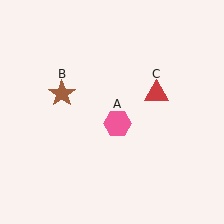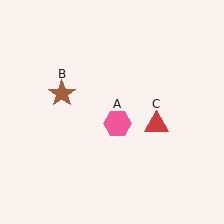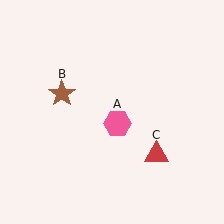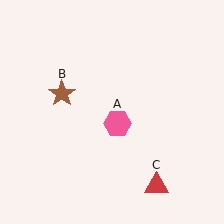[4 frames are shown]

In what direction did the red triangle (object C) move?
The red triangle (object C) moved down.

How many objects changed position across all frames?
1 object changed position: red triangle (object C).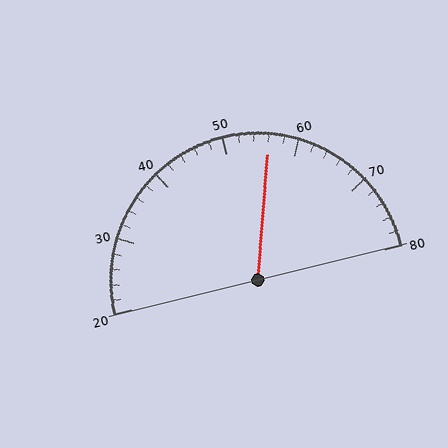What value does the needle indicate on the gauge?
The needle indicates approximately 56.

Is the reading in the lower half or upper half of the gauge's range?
The reading is in the upper half of the range (20 to 80).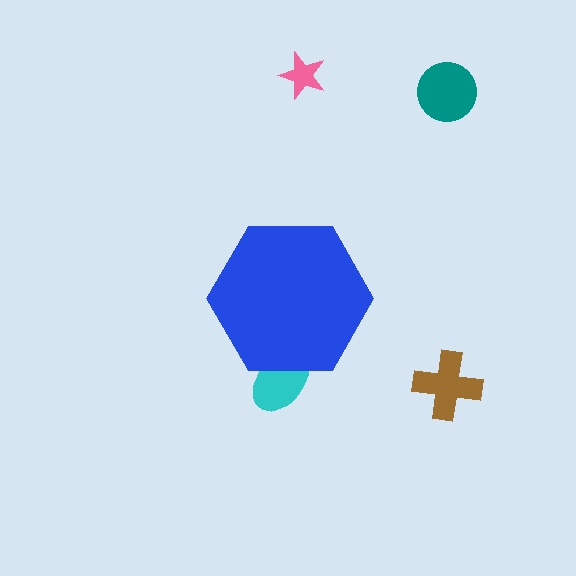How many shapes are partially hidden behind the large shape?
1 shape is partially hidden.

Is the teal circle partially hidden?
No, the teal circle is fully visible.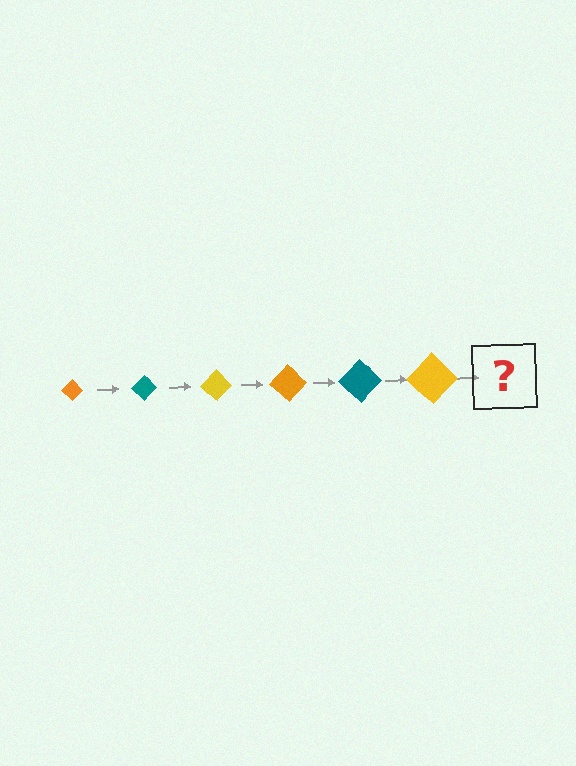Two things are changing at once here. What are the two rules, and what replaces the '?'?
The two rules are that the diamond grows larger each step and the color cycles through orange, teal, and yellow. The '?' should be an orange diamond, larger than the previous one.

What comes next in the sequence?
The next element should be an orange diamond, larger than the previous one.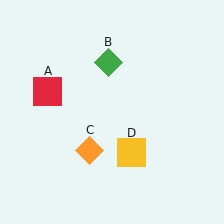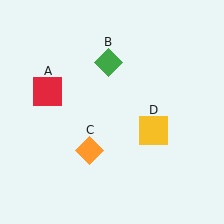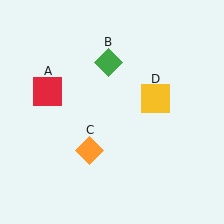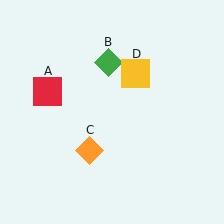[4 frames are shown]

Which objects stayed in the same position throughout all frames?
Red square (object A) and green diamond (object B) and orange diamond (object C) remained stationary.